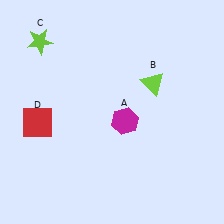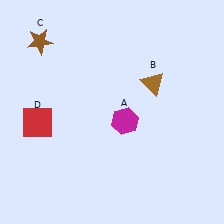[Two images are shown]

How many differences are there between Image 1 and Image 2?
There are 2 differences between the two images.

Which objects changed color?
B changed from lime to brown. C changed from lime to brown.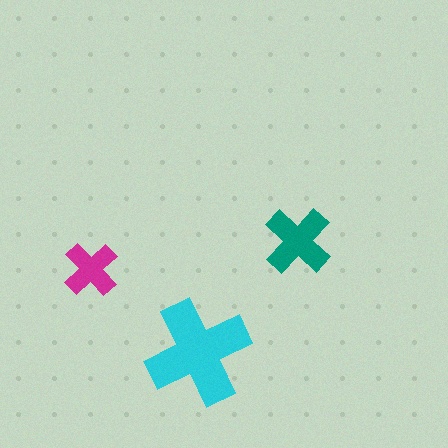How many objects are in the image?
There are 3 objects in the image.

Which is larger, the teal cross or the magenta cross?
The teal one.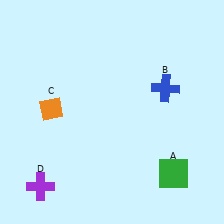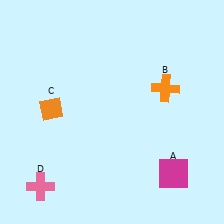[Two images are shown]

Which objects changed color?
A changed from green to magenta. B changed from blue to orange. D changed from purple to pink.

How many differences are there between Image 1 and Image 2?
There are 3 differences between the two images.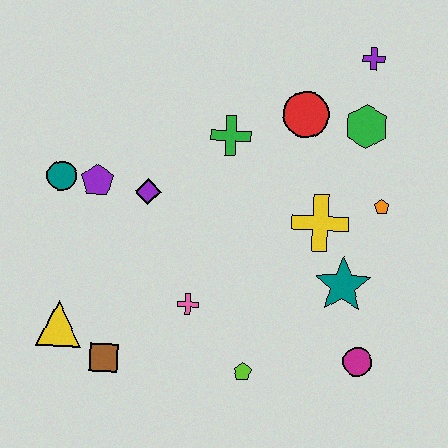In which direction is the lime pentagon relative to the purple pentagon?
The lime pentagon is below the purple pentagon.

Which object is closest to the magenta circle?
The teal star is closest to the magenta circle.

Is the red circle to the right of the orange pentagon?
No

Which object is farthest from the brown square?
The purple cross is farthest from the brown square.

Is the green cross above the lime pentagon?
Yes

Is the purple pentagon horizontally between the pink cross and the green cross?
No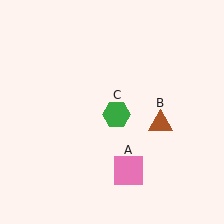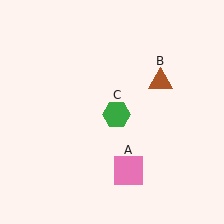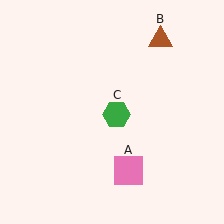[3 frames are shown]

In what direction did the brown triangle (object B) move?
The brown triangle (object B) moved up.